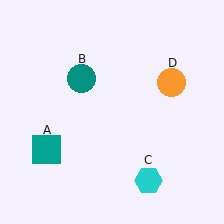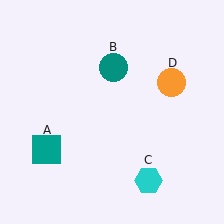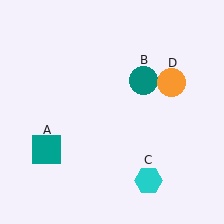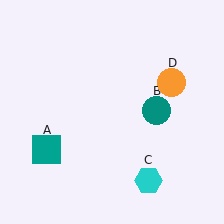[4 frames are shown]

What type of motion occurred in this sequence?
The teal circle (object B) rotated clockwise around the center of the scene.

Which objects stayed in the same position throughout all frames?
Teal square (object A) and cyan hexagon (object C) and orange circle (object D) remained stationary.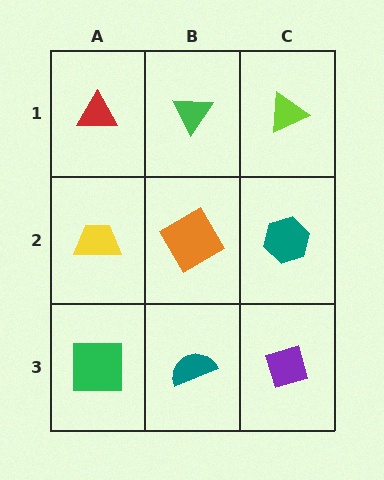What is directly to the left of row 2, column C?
An orange square.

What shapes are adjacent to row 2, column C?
A lime triangle (row 1, column C), a purple diamond (row 3, column C), an orange square (row 2, column B).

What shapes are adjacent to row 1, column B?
An orange square (row 2, column B), a red triangle (row 1, column A), a lime triangle (row 1, column C).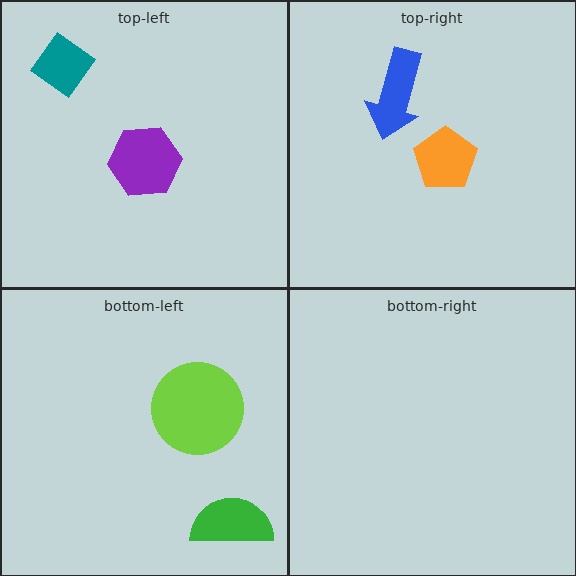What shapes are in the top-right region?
The blue arrow, the orange pentagon.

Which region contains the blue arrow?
The top-right region.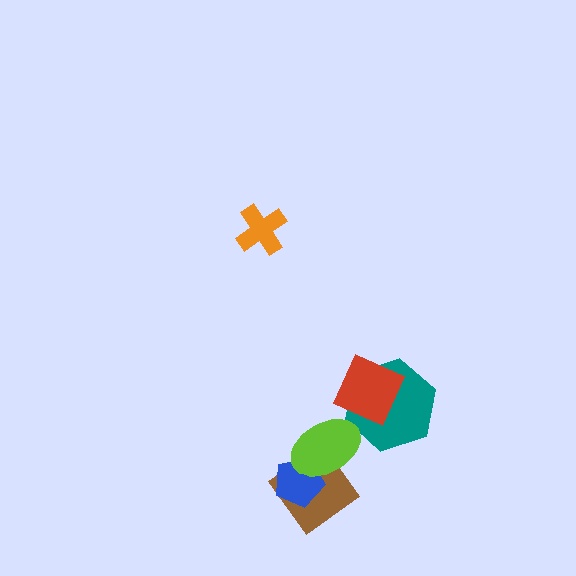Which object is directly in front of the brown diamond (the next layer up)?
The blue pentagon is directly in front of the brown diamond.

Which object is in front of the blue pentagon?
The lime ellipse is in front of the blue pentagon.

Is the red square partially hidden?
No, no other shape covers it.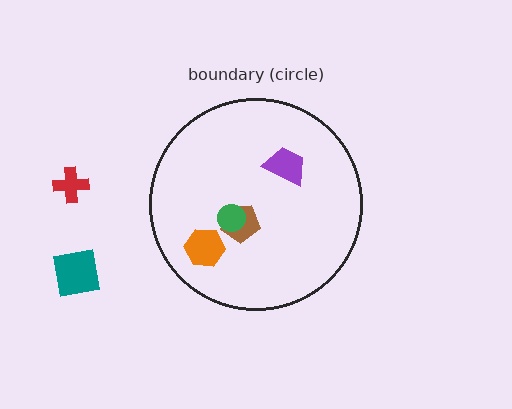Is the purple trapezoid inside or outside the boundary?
Inside.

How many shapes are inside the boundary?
4 inside, 2 outside.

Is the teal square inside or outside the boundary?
Outside.